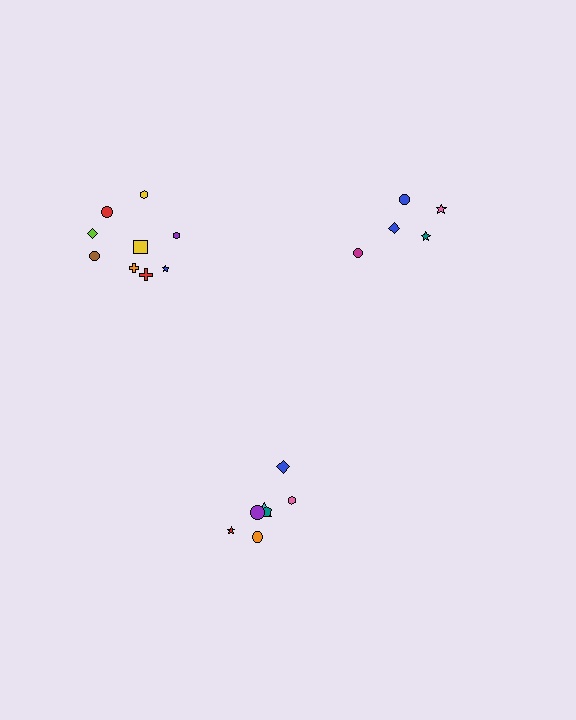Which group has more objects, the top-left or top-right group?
The top-left group.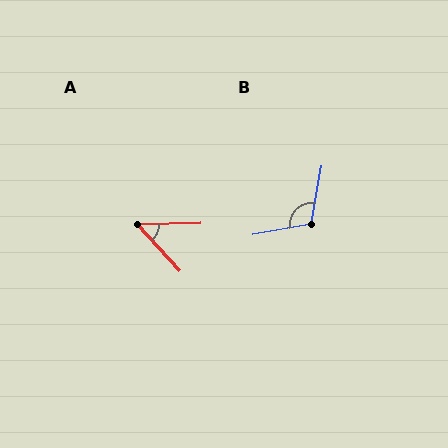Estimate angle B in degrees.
Approximately 111 degrees.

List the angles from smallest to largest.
A (49°), B (111°).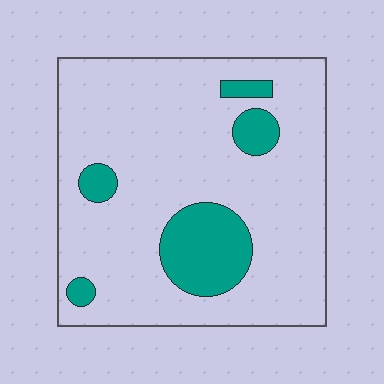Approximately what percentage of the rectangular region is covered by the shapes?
Approximately 15%.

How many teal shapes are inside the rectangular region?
5.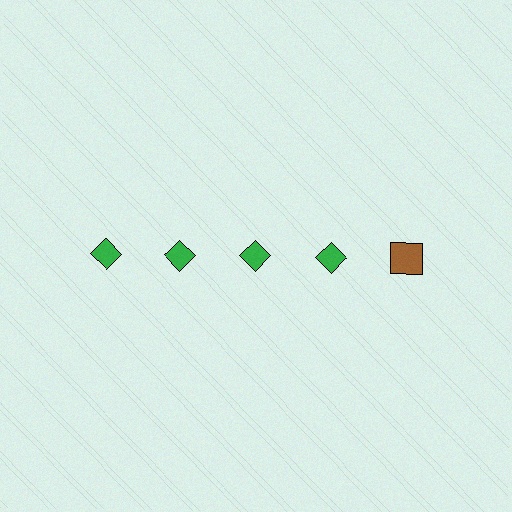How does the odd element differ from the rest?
It differs in both color (brown instead of green) and shape (square instead of diamond).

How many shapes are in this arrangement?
There are 5 shapes arranged in a grid pattern.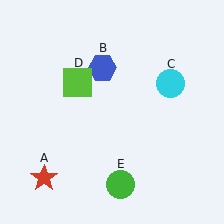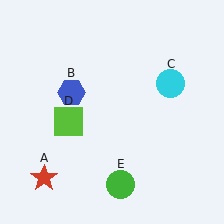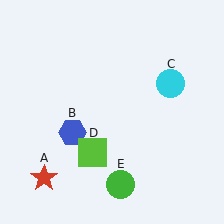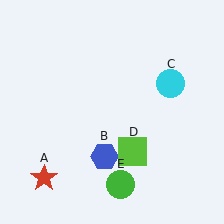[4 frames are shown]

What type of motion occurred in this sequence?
The blue hexagon (object B), lime square (object D) rotated counterclockwise around the center of the scene.